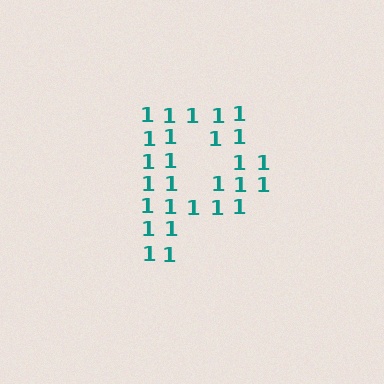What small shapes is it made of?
It is made of small digit 1's.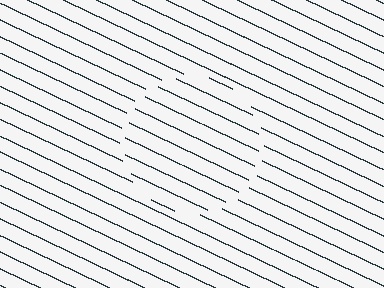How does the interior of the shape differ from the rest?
The interior of the shape contains the same grating, shifted by half a period — the contour is defined by the phase discontinuity where line-ends from the inner and outer gratings abut.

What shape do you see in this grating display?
An illusory circle. The interior of the shape contains the same grating, shifted by half a period — the contour is defined by the phase discontinuity where line-ends from the inner and outer gratings abut.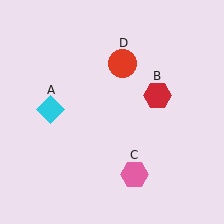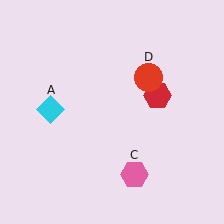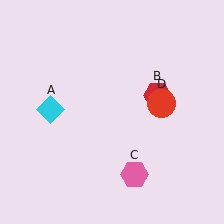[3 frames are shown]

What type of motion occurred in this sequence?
The red circle (object D) rotated clockwise around the center of the scene.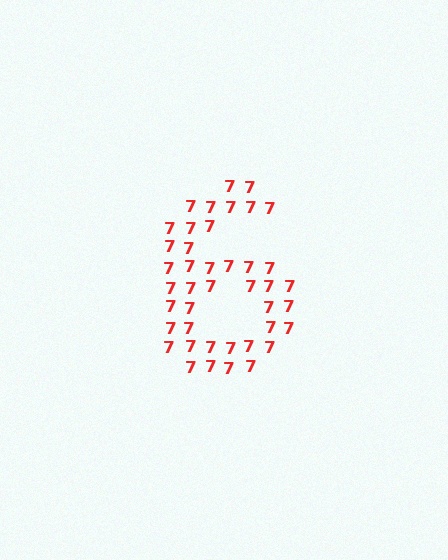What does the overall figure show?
The overall figure shows the digit 6.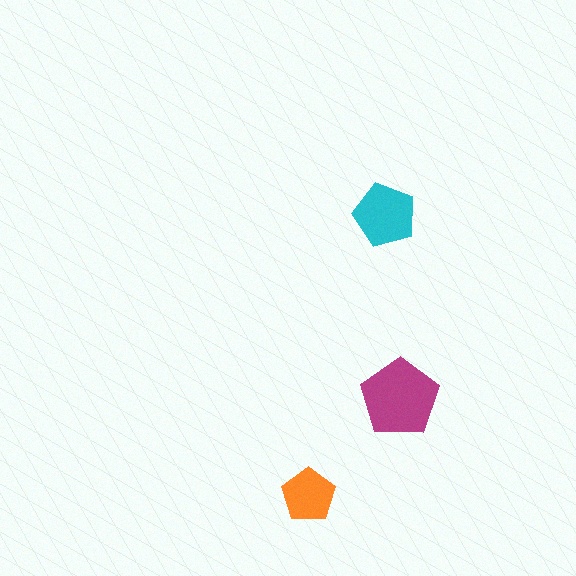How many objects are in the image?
There are 3 objects in the image.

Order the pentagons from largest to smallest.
the magenta one, the cyan one, the orange one.